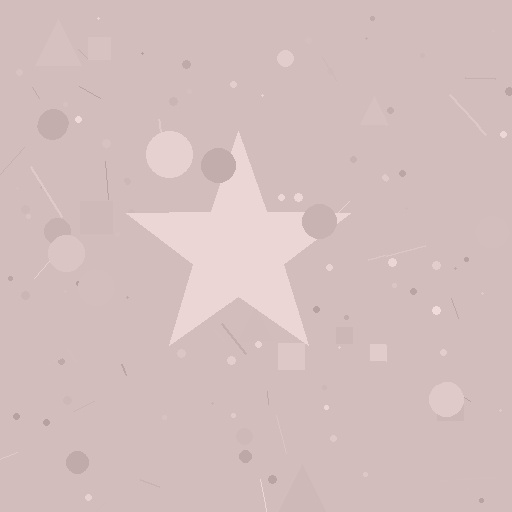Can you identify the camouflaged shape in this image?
The camouflaged shape is a star.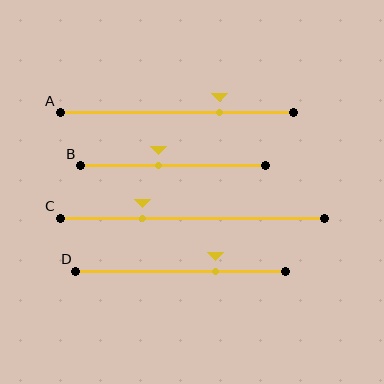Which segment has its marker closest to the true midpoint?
Segment B has its marker closest to the true midpoint.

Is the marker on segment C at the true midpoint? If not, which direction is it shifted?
No, the marker on segment C is shifted to the left by about 19% of the segment length.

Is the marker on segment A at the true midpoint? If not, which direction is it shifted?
No, the marker on segment A is shifted to the right by about 19% of the segment length.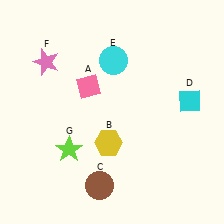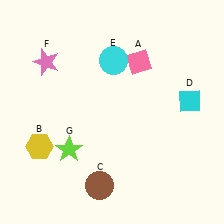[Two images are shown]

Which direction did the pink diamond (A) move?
The pink diamond (A) moved right.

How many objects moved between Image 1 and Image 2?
2 objects moved between the two images.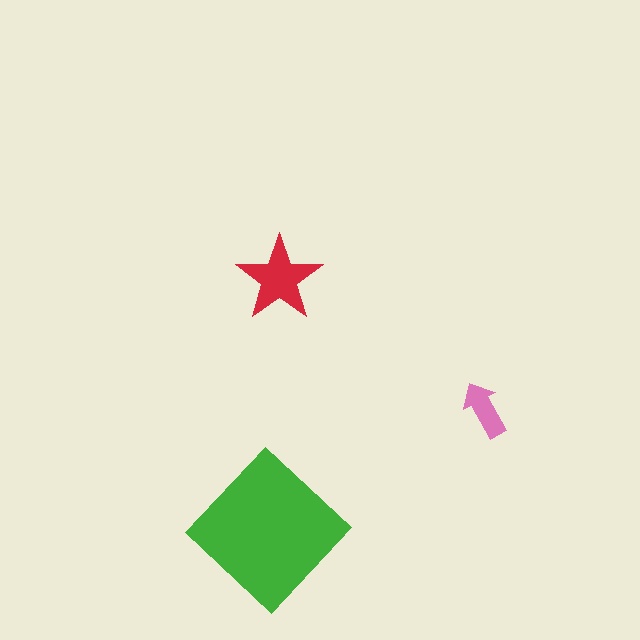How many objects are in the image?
There are 3 objects in the image.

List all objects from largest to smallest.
The green diamond, the red star, the pink arrow.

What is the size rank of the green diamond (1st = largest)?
1st.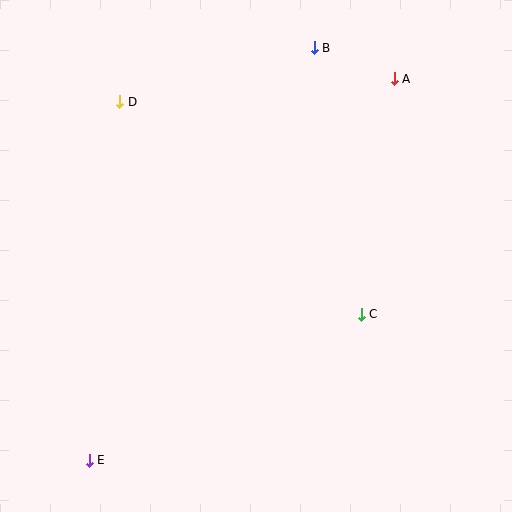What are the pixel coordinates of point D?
Point D is at (120, 102).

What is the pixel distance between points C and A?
The distance between C and A is 238 pixels.